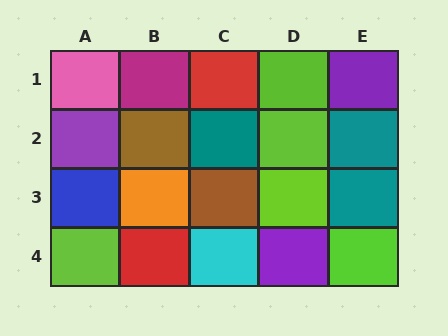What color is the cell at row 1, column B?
Magenta.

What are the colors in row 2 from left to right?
Purple, brown, teal, lime, teal.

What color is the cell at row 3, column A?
Blue.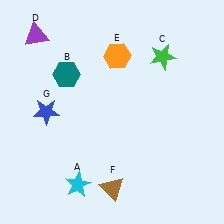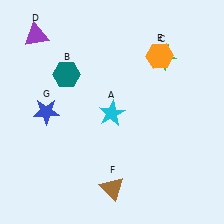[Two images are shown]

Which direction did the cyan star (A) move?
The cyan star (A) moved up.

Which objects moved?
The objects that moved are: the cyan star (A), the orange hexagon (E).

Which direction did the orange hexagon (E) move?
The orange hexagon (E) moved right.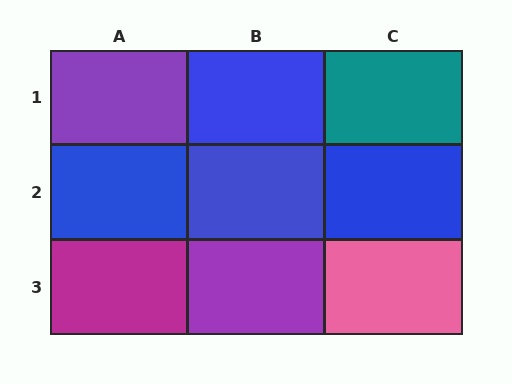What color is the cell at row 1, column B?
Blue.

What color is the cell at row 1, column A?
Purple.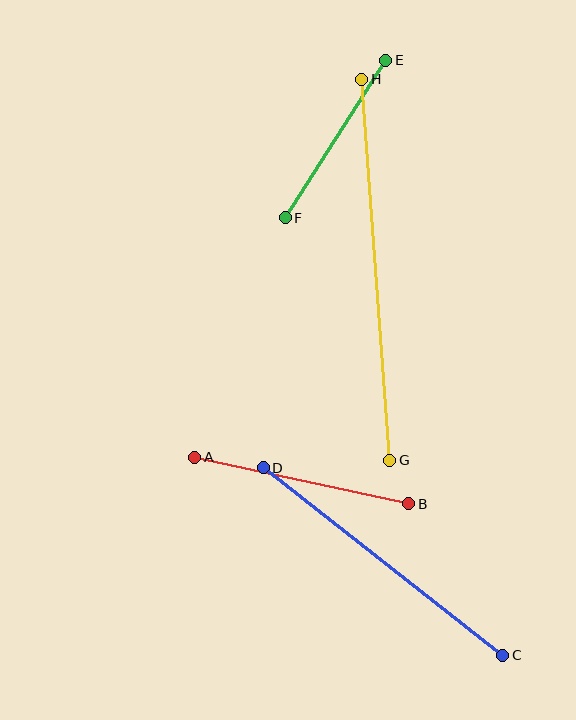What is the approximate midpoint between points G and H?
The midpoint is at approximately (376, 270) pixels.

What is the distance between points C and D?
The distance is approximately 304 pixels.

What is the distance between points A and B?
The distance is approximately 219 pixels.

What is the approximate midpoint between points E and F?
The midpoint is at approximately (336, 139) pixels.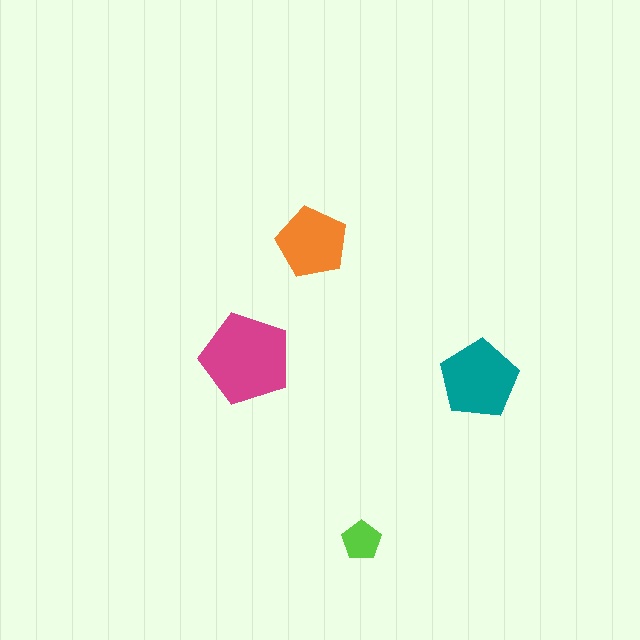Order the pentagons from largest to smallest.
the magenta one, the teal one, the orange one, the lime one.